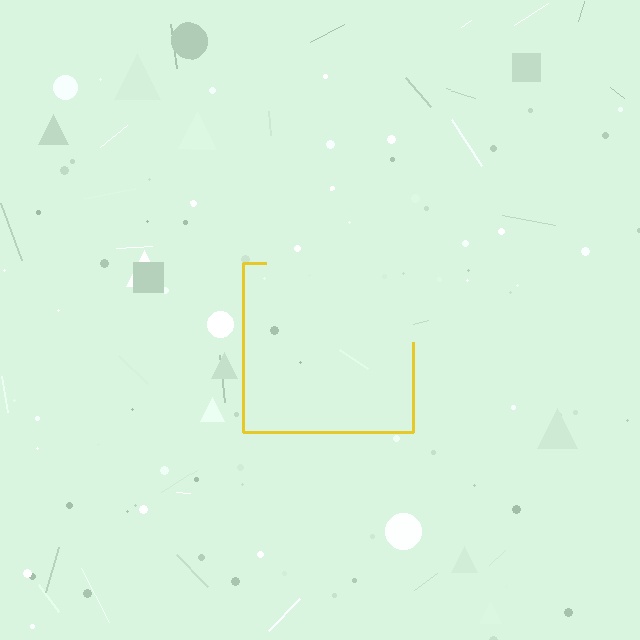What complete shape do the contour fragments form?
The contour fragments form a square.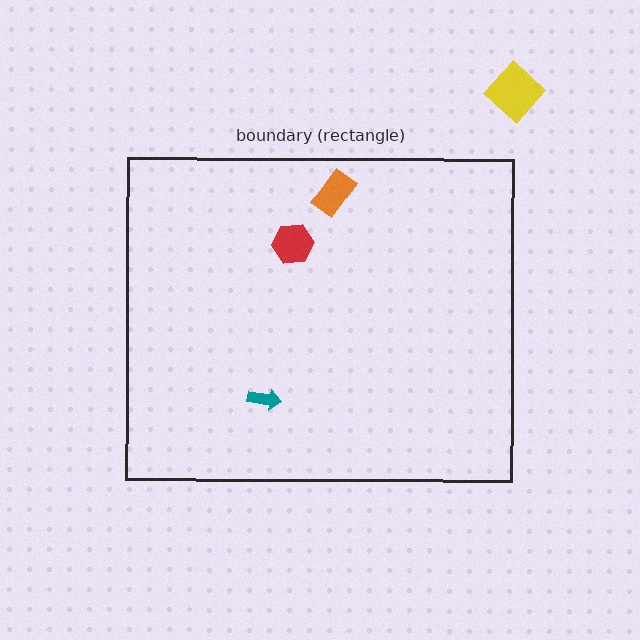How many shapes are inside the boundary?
3 inside, 1 outside.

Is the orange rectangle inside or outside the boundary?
Inside.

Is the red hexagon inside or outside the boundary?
Inside.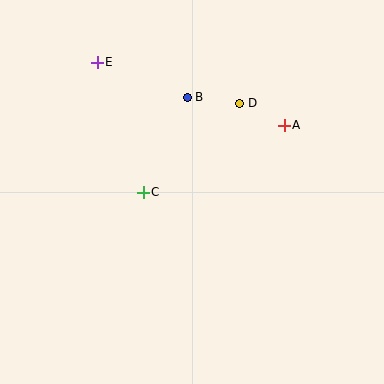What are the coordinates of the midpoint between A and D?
The midpoint between A and D is at (262, 114).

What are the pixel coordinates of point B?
Point B is at (187, 97).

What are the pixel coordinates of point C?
Point C is at (143, 192).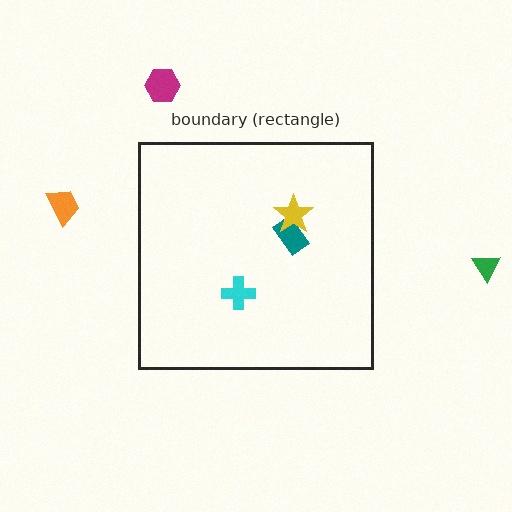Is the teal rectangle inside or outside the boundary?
Inside.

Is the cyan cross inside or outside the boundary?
Inside.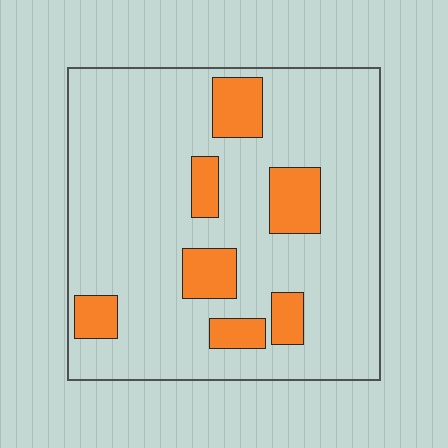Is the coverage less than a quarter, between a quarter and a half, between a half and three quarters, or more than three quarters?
Less than a quarter.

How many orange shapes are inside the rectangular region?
7.